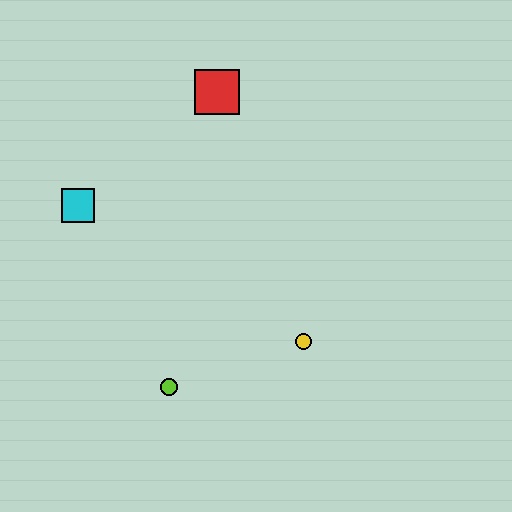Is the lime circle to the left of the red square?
Yes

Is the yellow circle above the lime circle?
Yes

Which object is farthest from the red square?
The lime circle is farthest from the red square.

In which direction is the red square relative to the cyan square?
The red square is to the right of the cyan square.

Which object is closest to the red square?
The cyan square is closest to the red square.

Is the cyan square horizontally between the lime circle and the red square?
No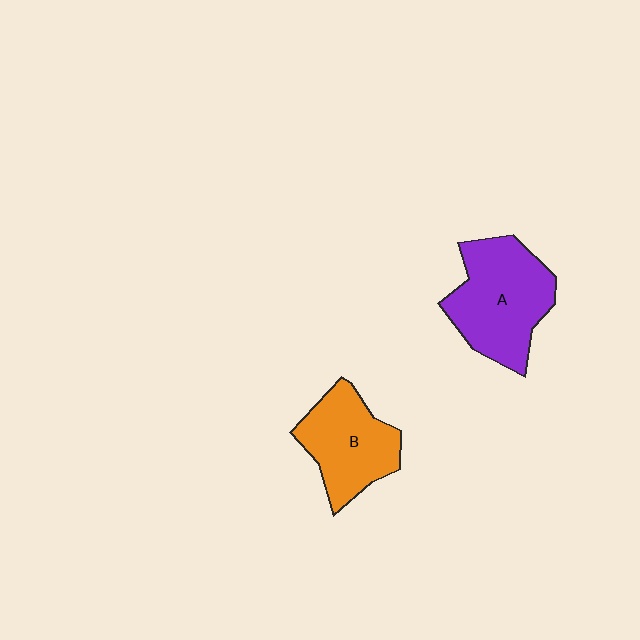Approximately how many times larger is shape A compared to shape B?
Approximately 1.3 times.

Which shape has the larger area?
Shape A (purple).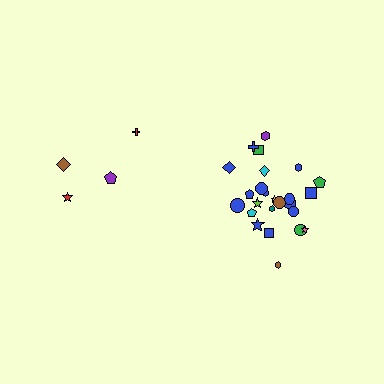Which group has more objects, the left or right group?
The right group.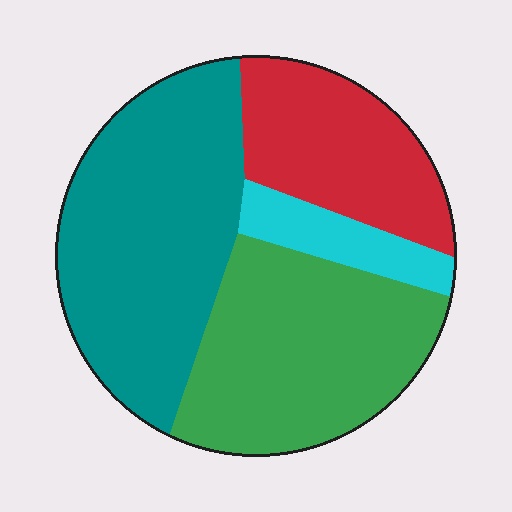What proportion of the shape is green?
Green covers around 30% of the shape.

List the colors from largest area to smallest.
From largest to smallest: teal, green, red, cyan.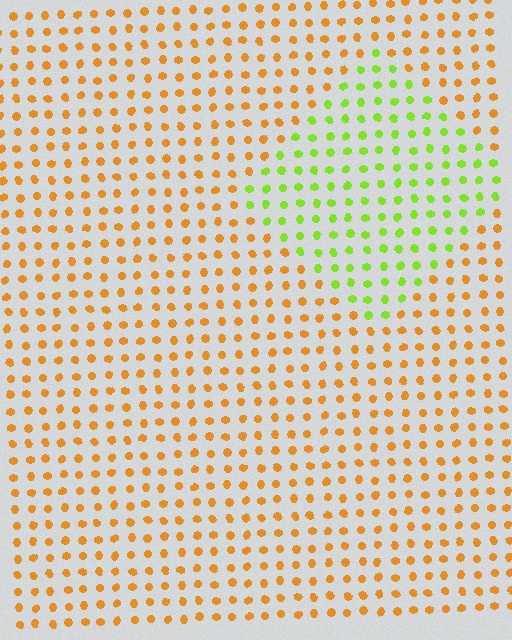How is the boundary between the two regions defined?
The boundary is defined purely by a slight shift in hue (about 60 degrees). Spacing, size, and orientation are identical on both sides.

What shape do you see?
I see a diamond.